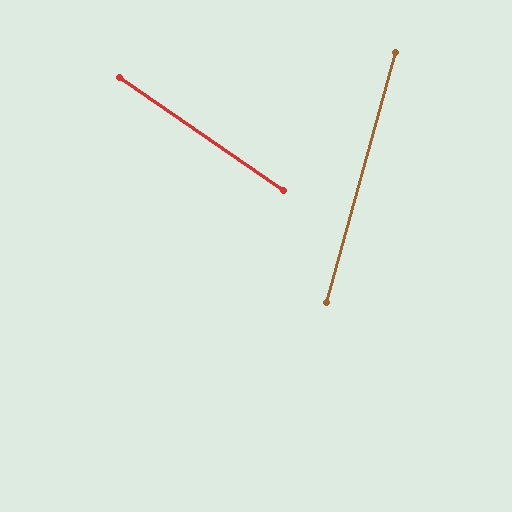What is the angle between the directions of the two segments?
Approximately 71 degrees.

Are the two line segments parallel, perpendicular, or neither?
Neither parallel nor perpendicular — they differ by about 71°.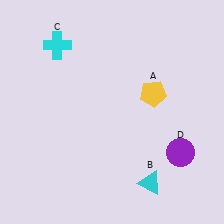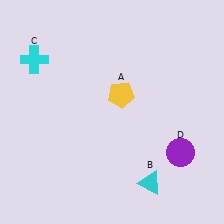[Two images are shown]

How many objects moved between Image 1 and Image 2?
2 objects moved between the two images.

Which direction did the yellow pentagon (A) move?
The yellow pentagon (A) moved left.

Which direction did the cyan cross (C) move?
The cyan cross (C) moved left.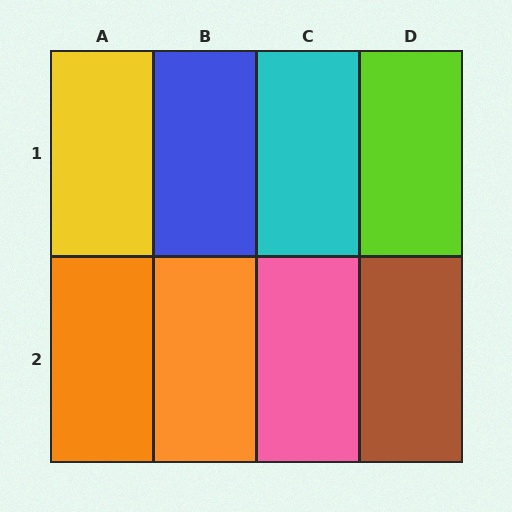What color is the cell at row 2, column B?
Orange.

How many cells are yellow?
1 cell is yellow.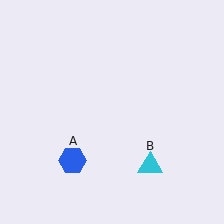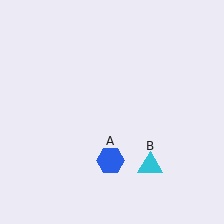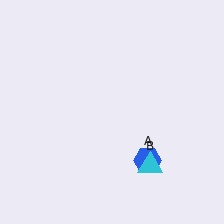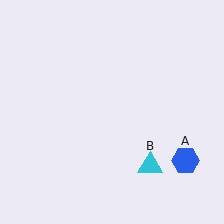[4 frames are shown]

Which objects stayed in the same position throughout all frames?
Cyan triangle (object B) remained stationary.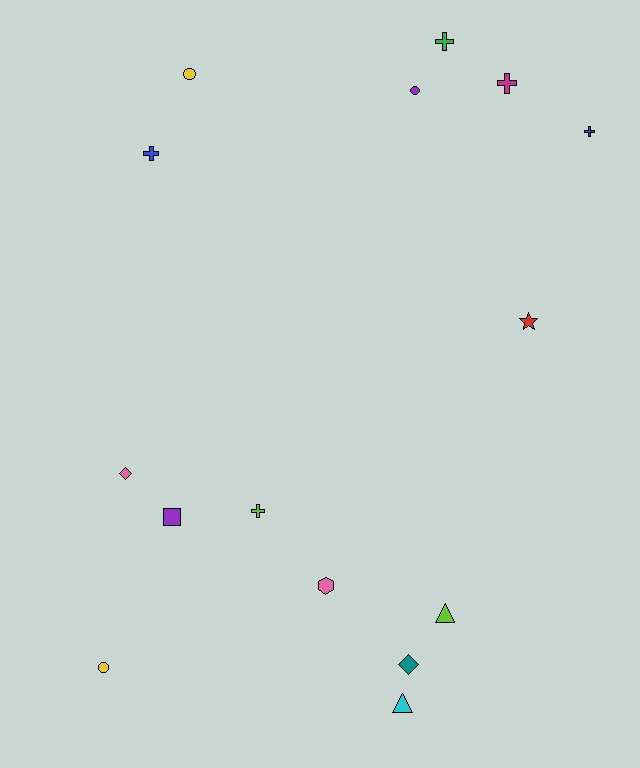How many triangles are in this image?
There are 2 triangles.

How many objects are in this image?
There are 15 objects.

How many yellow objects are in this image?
There are 2 yellow objects.